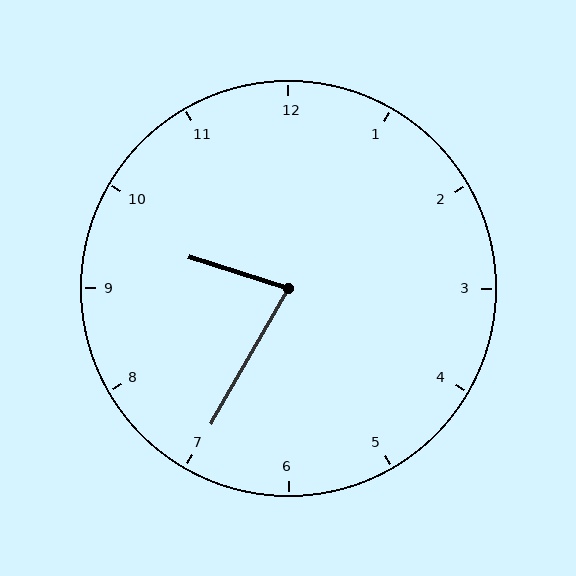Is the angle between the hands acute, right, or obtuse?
It is acute.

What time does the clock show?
9:35.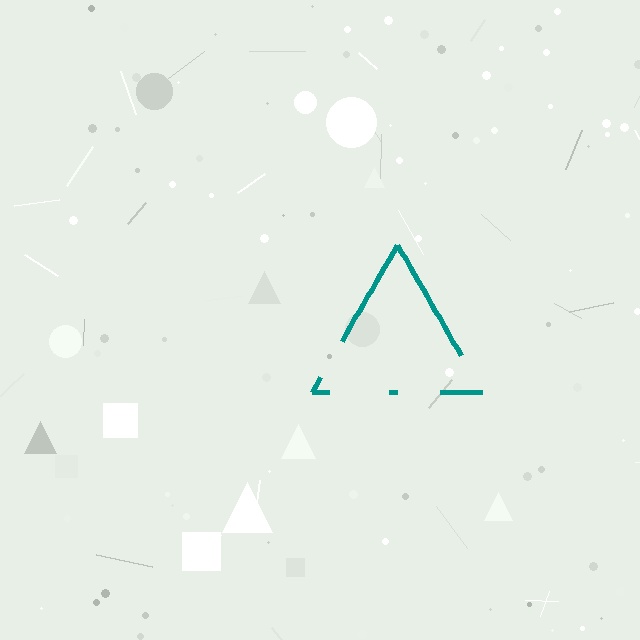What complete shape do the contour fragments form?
The contour fragments form a triangle.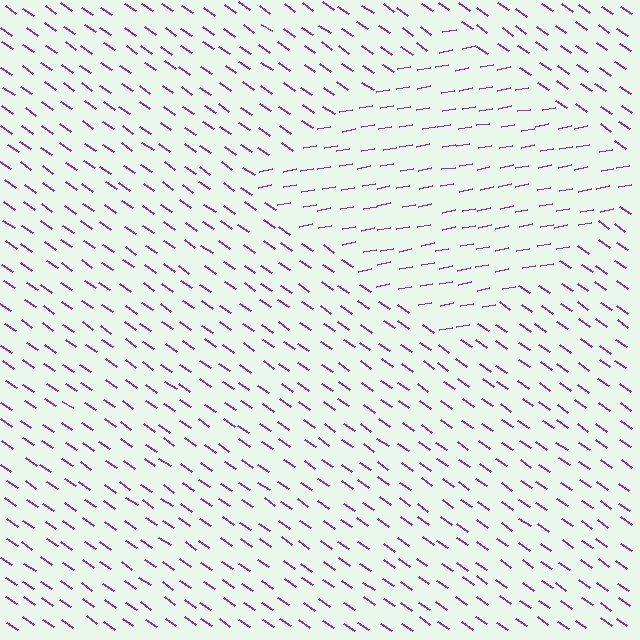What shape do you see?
I see a diamond.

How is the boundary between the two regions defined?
The boundary is defined purely by a change in line orientation (approximately 45 degrees difference). All lines are the same color and thickness.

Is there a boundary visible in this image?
Yes, there is a texture boundary formed by a change in line orientation.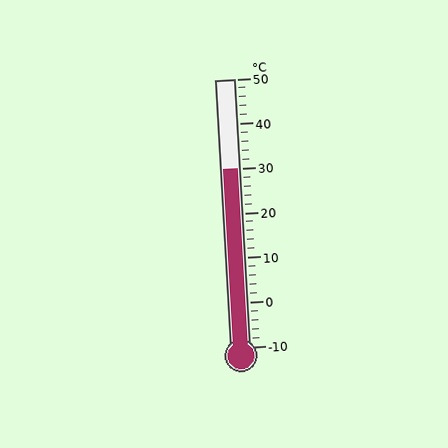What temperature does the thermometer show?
The thermometer shows approximately 30°C.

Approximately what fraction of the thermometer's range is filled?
The thermometer is filled to approximately 65% of its range.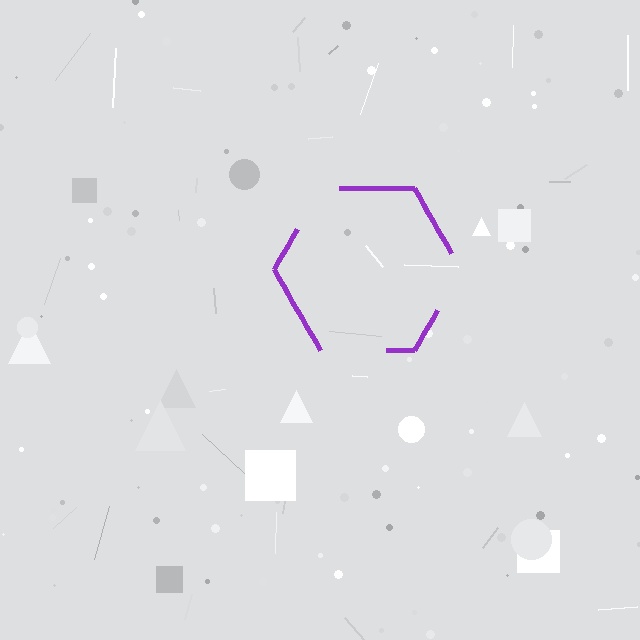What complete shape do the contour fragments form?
The contour fragments form a hexagon.